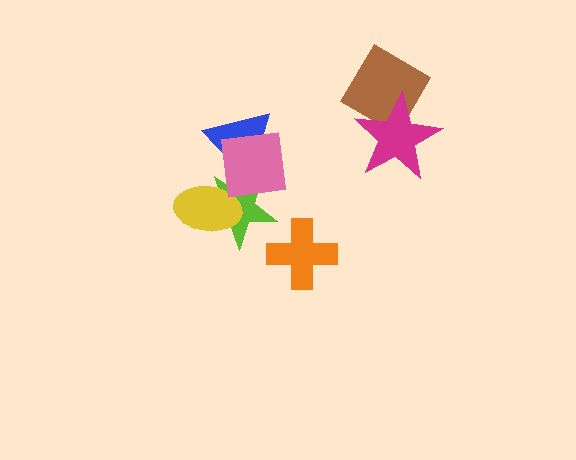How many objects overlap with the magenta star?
1 object overlaps with the magenta star.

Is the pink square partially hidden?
No, no other shape covers it.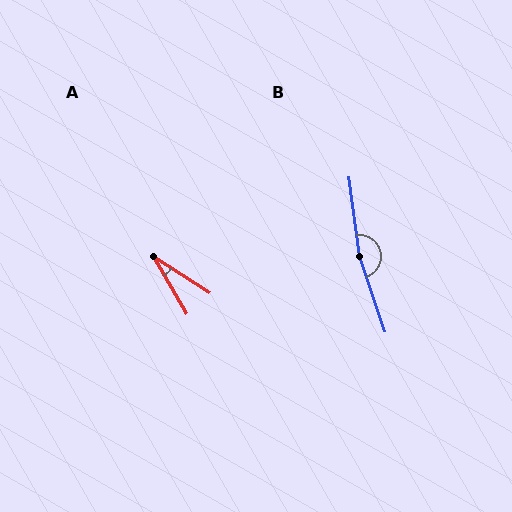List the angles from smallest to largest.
A (26°), B (168°).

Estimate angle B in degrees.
Approximately 168 degrees.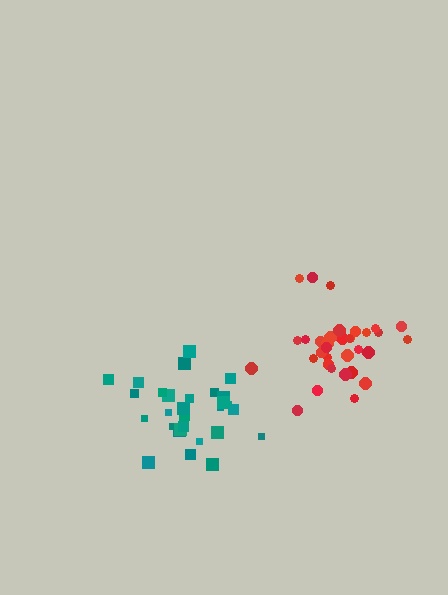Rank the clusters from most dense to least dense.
red, teal.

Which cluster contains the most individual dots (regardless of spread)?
Red (34).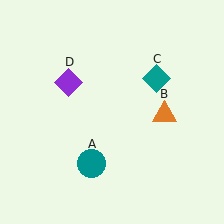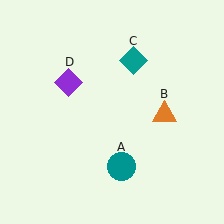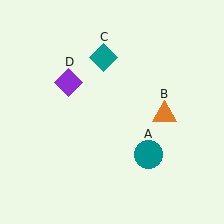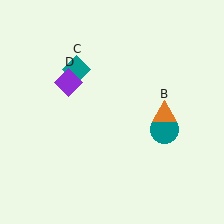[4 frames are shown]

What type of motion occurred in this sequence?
The teal circle (object A), teal diamond (object C) rotated counterclockwise around the center of the scene.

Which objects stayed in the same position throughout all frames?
Orange triangle (object B) and purple diamond (object D) remained stationary.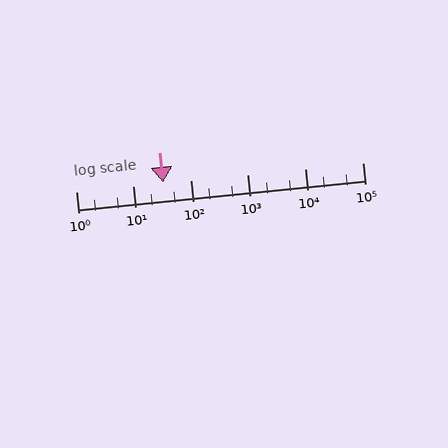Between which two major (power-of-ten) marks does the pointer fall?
The pointer is between 10 and 100.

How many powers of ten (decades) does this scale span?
The scale spans 5 decades, from 1 to 100000.